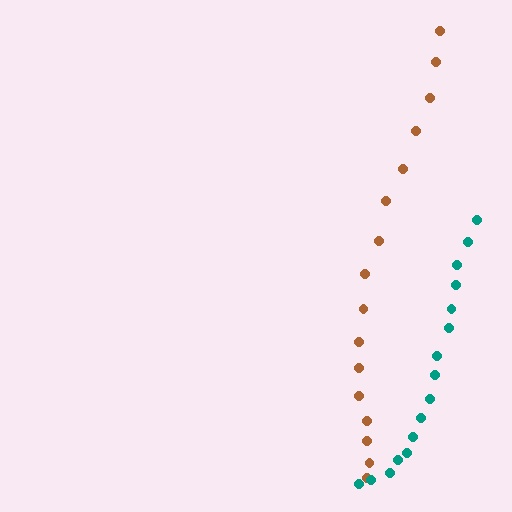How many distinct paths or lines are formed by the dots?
There are 2 distinct paths.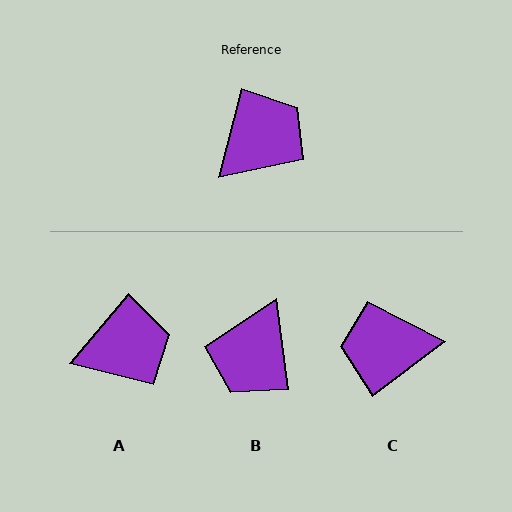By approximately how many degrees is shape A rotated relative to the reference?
Approximately 25 degrees clockwise.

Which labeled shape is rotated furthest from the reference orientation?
B, about 158 degrees away.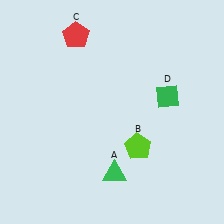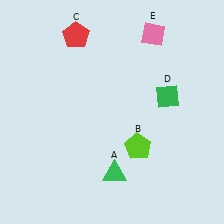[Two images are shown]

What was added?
A pink diamond (E) was added in Image 2.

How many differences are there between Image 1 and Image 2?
There is 1 difference between the two images.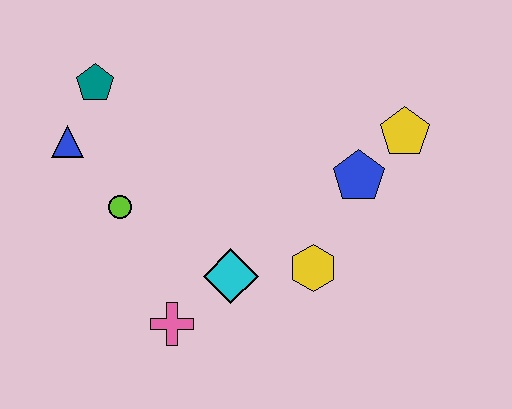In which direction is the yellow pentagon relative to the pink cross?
The yellow pentagon is to the right of the pink cross.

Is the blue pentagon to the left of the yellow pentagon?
Yes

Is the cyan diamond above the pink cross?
Yes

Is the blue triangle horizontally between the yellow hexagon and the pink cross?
No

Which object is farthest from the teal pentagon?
The yellow pentagon is farthest from the teal pentagon.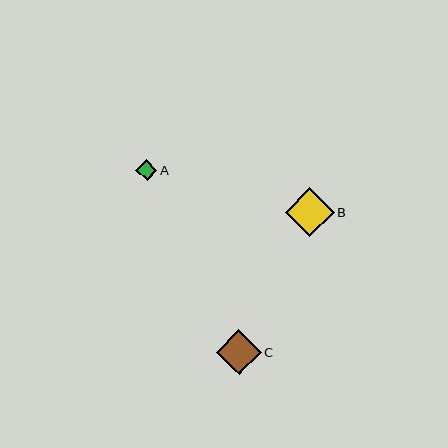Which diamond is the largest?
Diamond B is the largest with a size of approximately 49 pixels.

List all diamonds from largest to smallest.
From largest to smallest: B, C, A.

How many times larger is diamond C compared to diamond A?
Diamond C is approximately 2.1 times the size of diamond A.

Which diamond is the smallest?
Diamond A is the smallest with a size of approximately 21 pixels.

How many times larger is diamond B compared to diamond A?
Diamond B is approximately 2.3 times the size of diamond A.